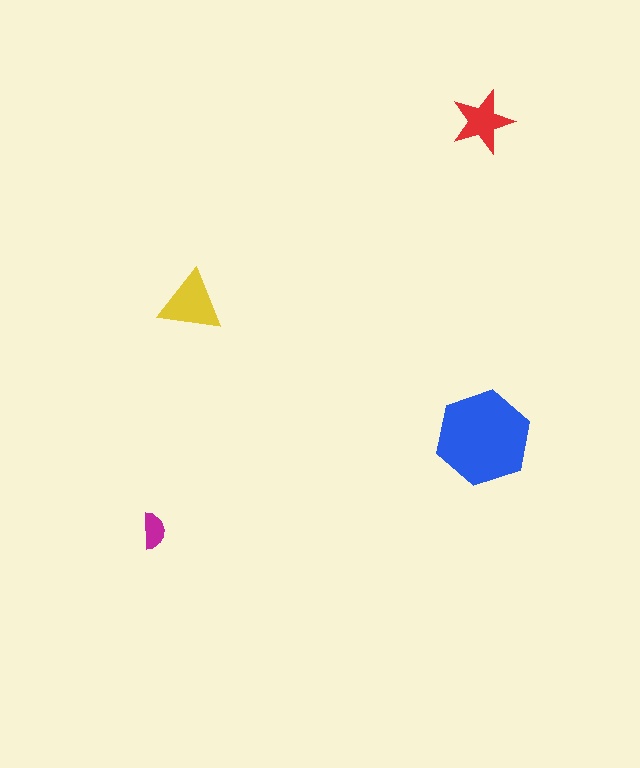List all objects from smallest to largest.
The magenta semicircle, the red star, the yellow triangle, the blue hexagon.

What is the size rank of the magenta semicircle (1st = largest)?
4th.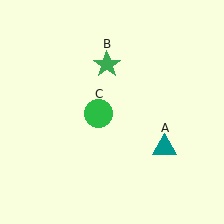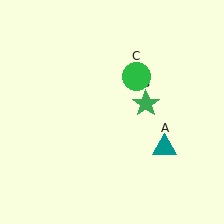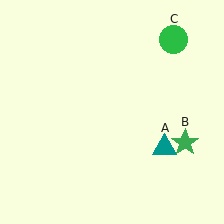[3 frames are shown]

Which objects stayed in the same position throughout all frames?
Teal triangle (object A) remained stationary.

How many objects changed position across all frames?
2 objects changed position: green star (object B), green circle (object C).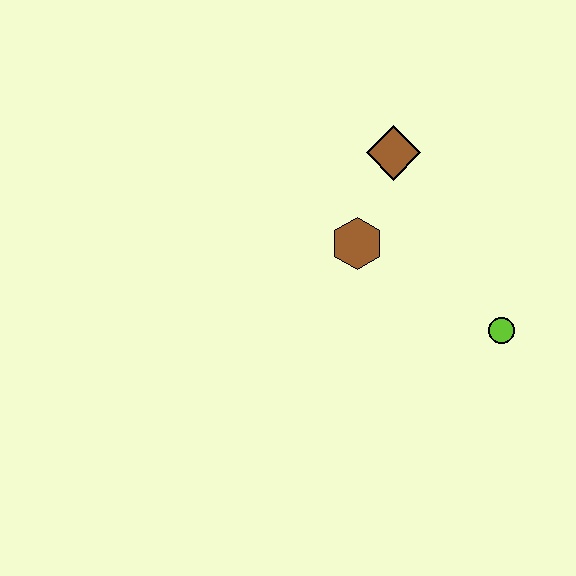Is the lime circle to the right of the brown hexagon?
Yes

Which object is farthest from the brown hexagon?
The lime circle is farthest from the brown hexagon.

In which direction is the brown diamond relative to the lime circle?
The brown diamond is above the lime circle.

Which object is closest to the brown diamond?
The brown hexagon is closest to the brown diamond.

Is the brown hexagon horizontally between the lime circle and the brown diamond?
No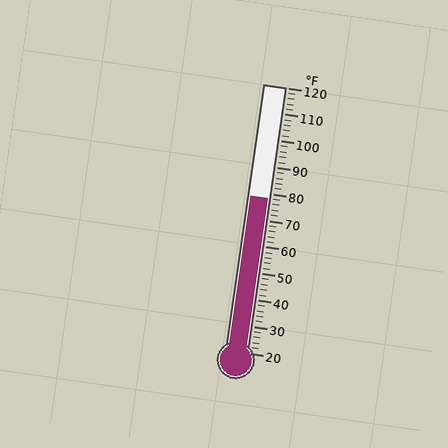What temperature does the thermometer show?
The thermometer shows approximately 78°F.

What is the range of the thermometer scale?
The thermometer scale ranges from 20°F to 120°F.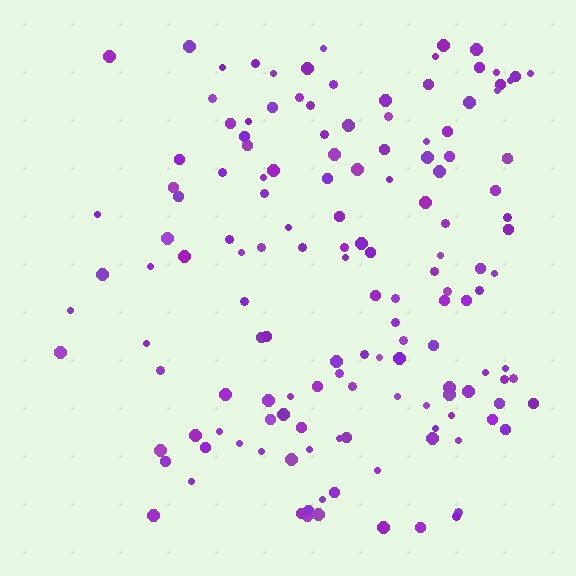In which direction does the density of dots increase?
From left to right, with the right side densest.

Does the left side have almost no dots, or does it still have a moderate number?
Still a moderate number, just noticeably fewer than the right.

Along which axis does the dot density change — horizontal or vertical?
Horizontal.